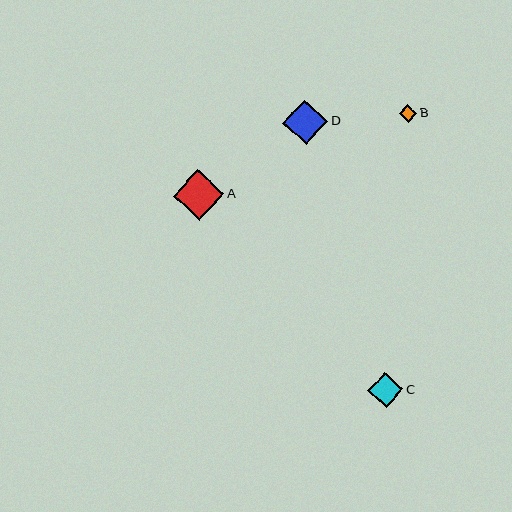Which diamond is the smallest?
Diamond B is the smallest with a size of approximately 18 pixels.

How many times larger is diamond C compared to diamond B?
Diamond C is approximately 2.0 times the size of diamond B.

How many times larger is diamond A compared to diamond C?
Diamond A is approximately 1.4 times the size of diamond C.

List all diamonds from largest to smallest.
From largest to smallest: A, D, C, B.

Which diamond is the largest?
Diamond A is the largest with a size of approximately 50 pixels.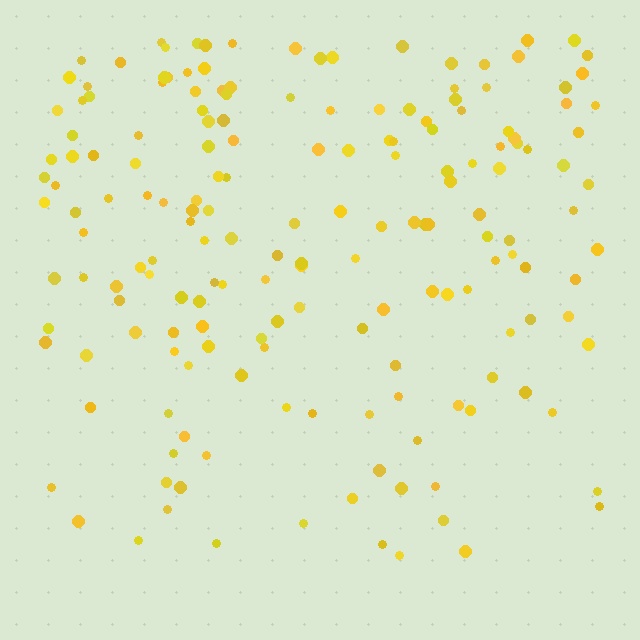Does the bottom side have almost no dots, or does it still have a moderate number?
Still a moderate number, just noticeably fewer than the top.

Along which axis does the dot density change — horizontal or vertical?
Vertical.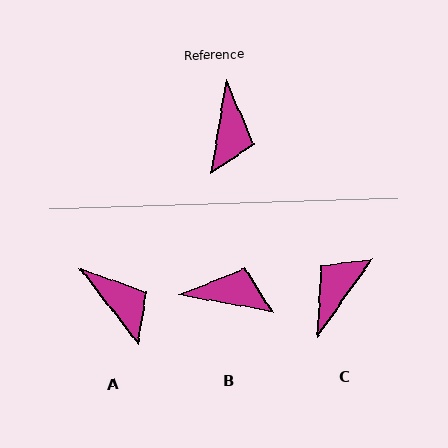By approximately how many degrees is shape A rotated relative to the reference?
Approximately 47 degrees counter-clockwise.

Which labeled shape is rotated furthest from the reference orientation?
C, about 154 degrees away.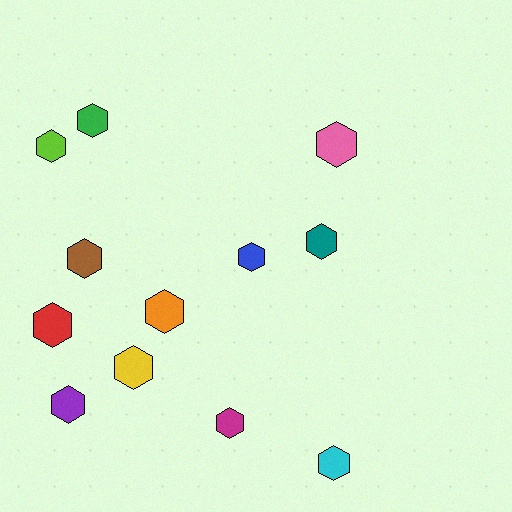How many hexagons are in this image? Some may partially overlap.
There are 12 hexagons.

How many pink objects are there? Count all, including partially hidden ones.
There is 1 pink object.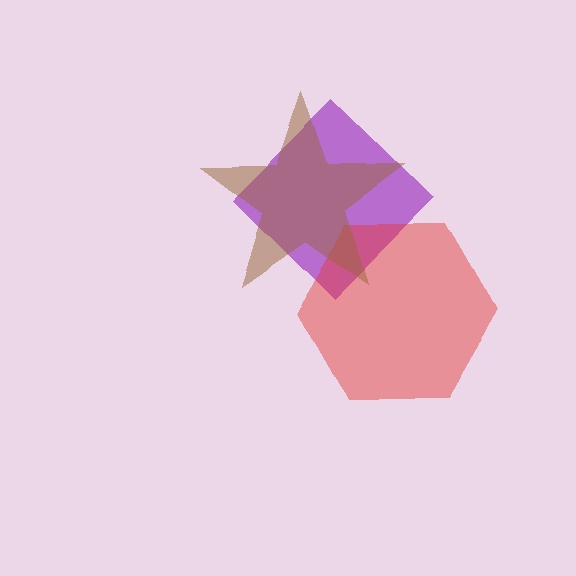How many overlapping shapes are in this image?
There are 3 overlapping shapes in the image.